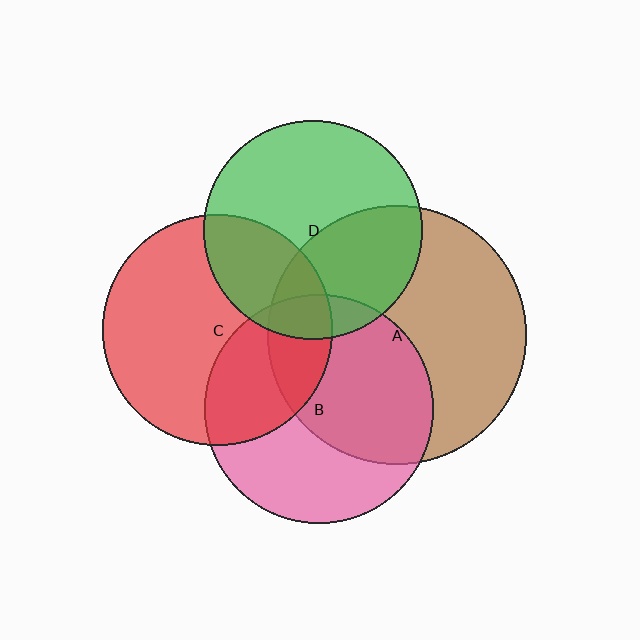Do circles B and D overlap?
Yes.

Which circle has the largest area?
Circle A (brown).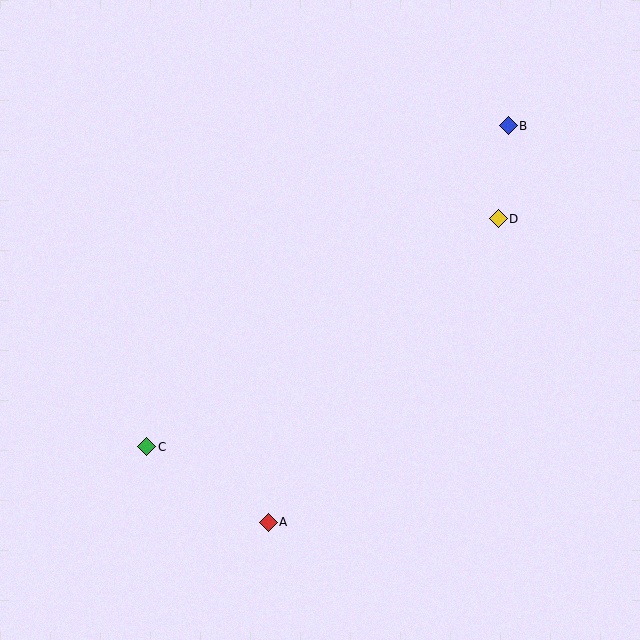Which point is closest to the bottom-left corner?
Point C is closest to the bottom-left corner.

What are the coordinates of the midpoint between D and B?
The midpoint between D and B is at (503, 172).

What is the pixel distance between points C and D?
The distance between C and D is 419 pixels.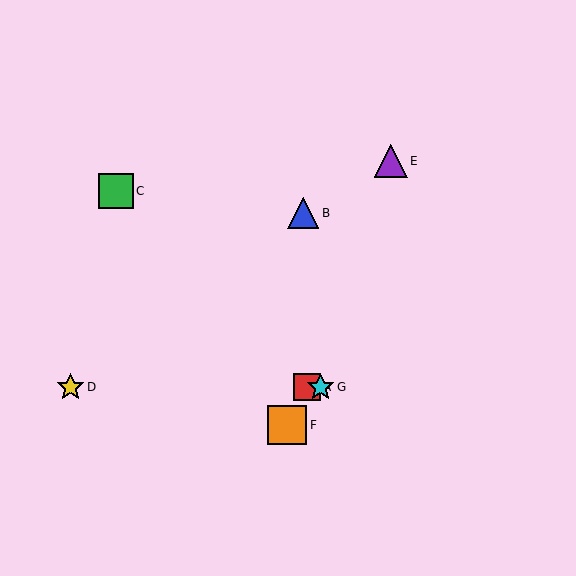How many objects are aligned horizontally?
3 objects (A, D, G) are aligned horizontally.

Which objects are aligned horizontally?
Objects A, D, G are aligned horizontally.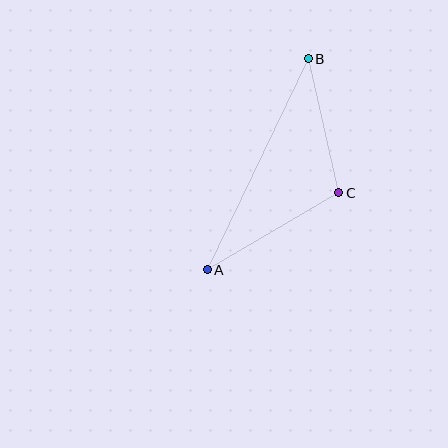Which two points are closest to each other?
Points B and C are closest to each other.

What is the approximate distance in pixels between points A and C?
The distance between A and C is approximately 152 pixels.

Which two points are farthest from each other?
Points A and B are farthest from each other.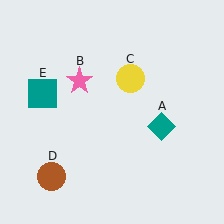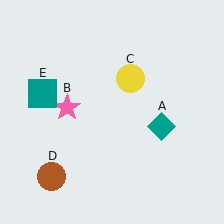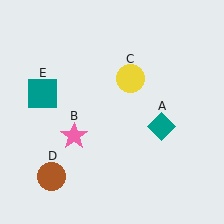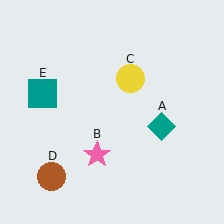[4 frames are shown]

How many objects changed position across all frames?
1 object changed position: pink star (object B).